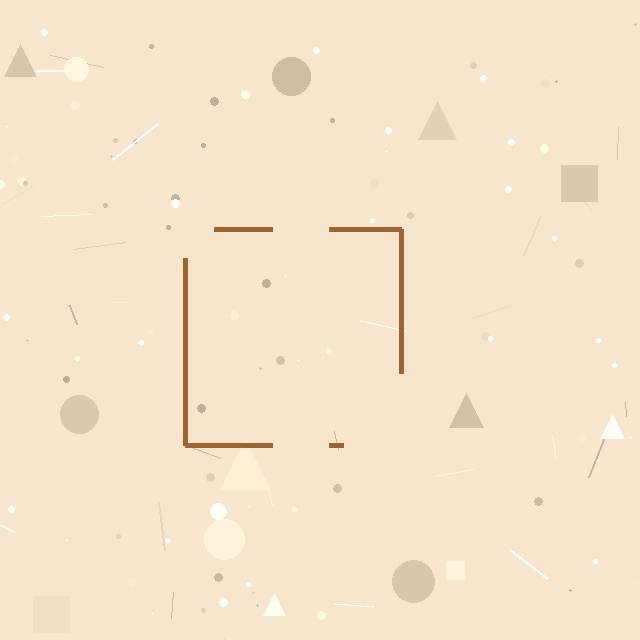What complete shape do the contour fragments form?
The contour fragments form a square.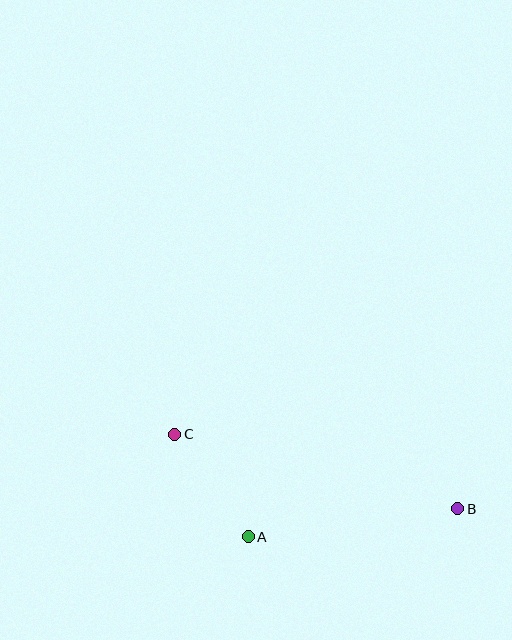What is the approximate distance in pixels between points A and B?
The distance between A and B is approximately 211 pixels.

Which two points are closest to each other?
Points A and C are closest to each other.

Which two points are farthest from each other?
Points B and C are farthest from each other.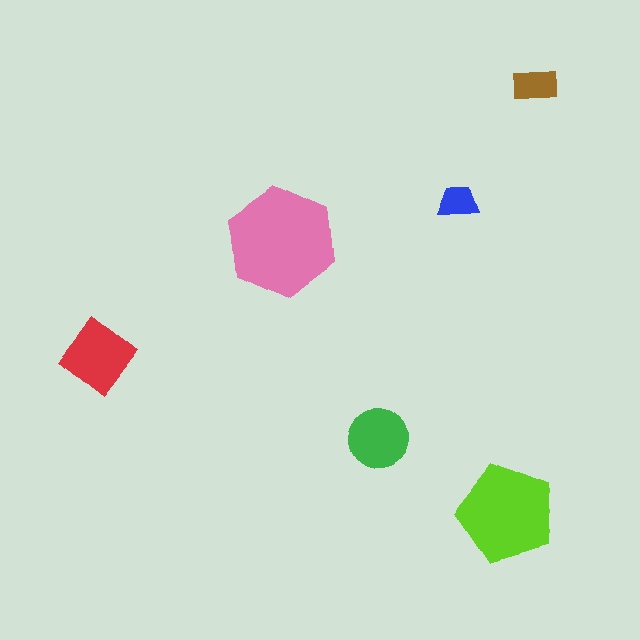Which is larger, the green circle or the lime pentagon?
The lime pentagon.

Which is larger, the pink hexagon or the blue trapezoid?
The pink hexagon.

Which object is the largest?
The pink hexagon.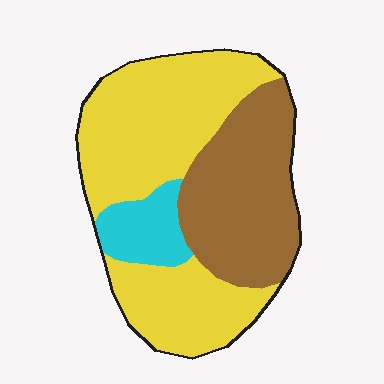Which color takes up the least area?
Cyan, at roughly 10%.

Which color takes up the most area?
Yellow, at roughly 55%.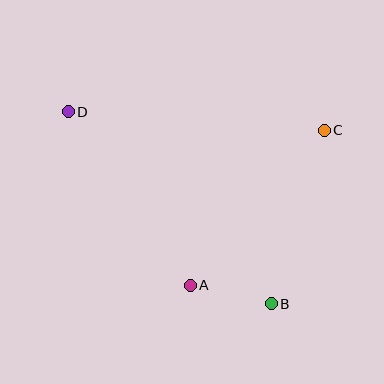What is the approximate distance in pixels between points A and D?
The distance between A and D is approximately 212 pixels.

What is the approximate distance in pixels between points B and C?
The distance between B and C is approximately 181 pixels.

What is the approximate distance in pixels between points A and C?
The distance between A and C is approximately 205 pixels.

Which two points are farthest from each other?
Points B and D are farthest from each other.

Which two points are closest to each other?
Points A and B are closest to each other.